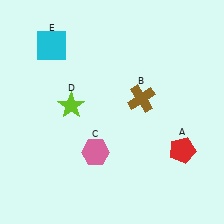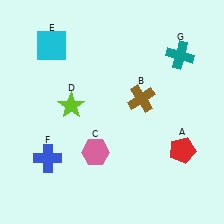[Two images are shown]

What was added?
A blue cross (F), a teal cross (G) were added in Image 2.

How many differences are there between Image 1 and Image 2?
There are 2 differences between the two images.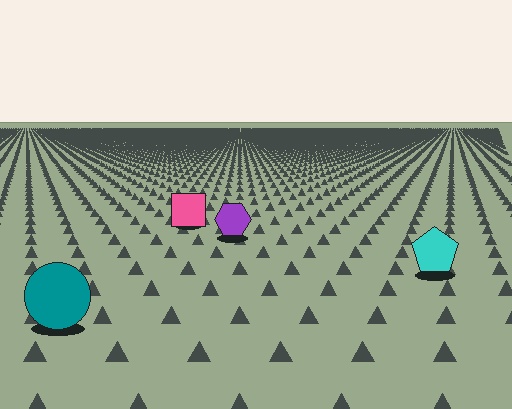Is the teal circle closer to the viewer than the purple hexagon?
Yes. The teal circle is closer — you can tell from the texture gradient: the ground texture is coarser near it.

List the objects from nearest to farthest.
From nearest to farthest: the teal circle, the cyan pentagon, the purple hexagon, the pink square.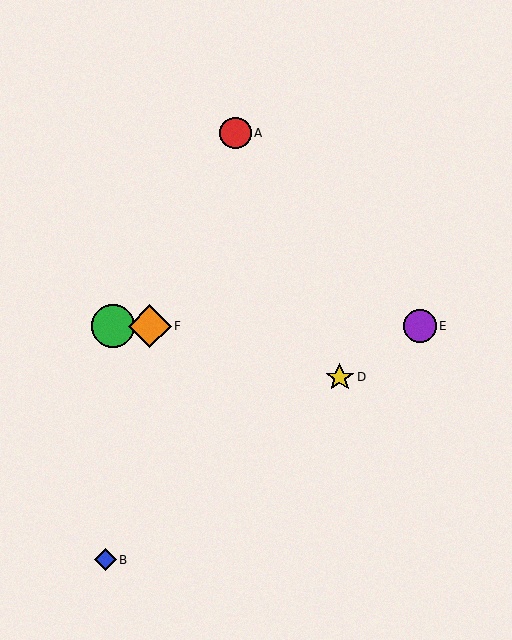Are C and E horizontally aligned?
Yes, both are at y≈326.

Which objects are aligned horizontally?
Objects C, E, F are aligned horizontally.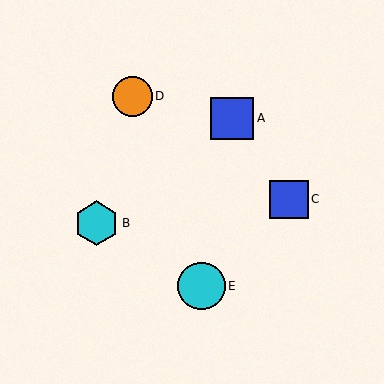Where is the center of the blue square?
The center of the blue square is at (289, 199).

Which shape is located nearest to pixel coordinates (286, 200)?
The blue square (labeled C) at (289, 199) is nearest to that location.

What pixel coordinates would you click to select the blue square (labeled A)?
Click at (232, 118) to select the blue square A.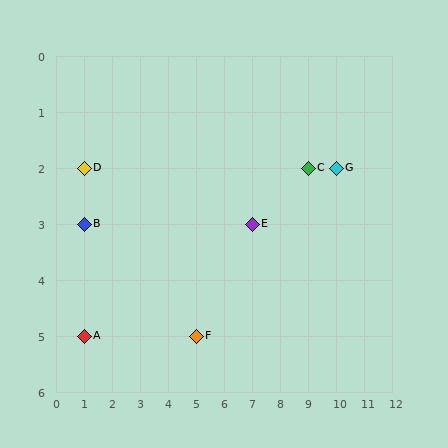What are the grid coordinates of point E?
Point E is at grid coordinates (7, 3).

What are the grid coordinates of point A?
Point A is at grid coordinates (1, 5).